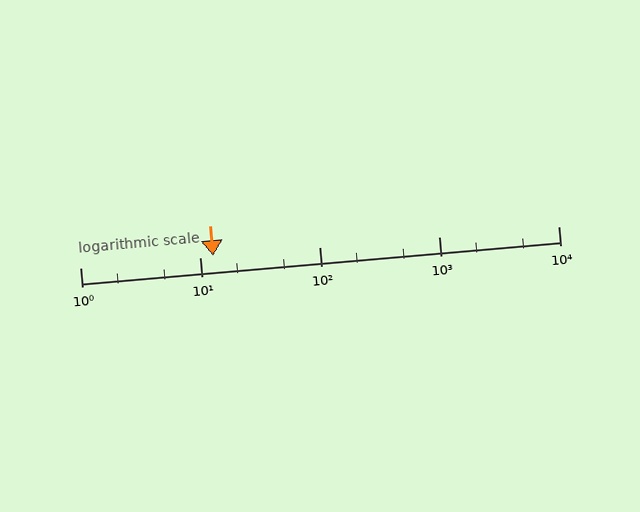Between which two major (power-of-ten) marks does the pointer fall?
The pointer is between 10 and 100.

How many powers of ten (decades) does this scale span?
The scale spans 4 decades, from 1 to 10000.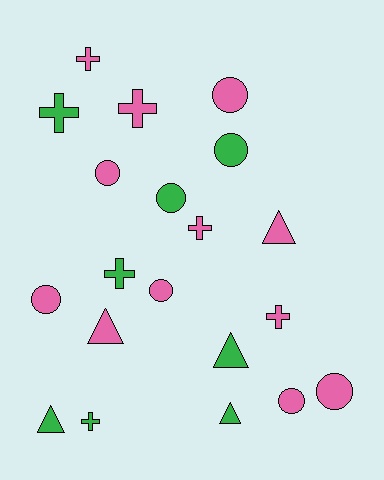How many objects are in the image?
There are 20 objects.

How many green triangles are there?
There are 3 green triangles.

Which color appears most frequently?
Pink, with 12 objects.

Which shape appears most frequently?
Circle, with 8 objects.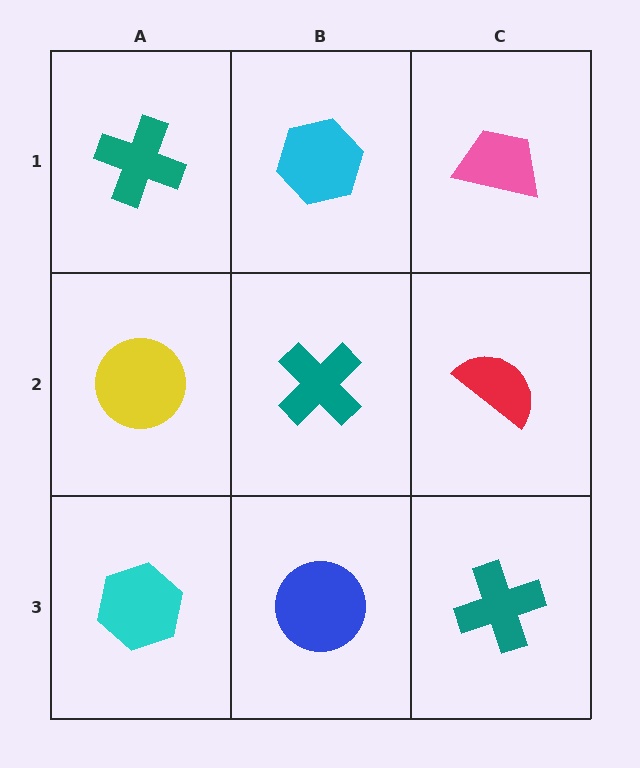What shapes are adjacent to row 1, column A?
A yellow circle (row 2, column A), a cyan hexagon (row 1, column B).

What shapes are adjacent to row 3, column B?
A teal cross (row 2, column B), a cyan hexagon (row 3, column A), a teal cross (row 3, column C).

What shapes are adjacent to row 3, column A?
A yellow circle (row 2, column A), a blue circle (row 3, column B).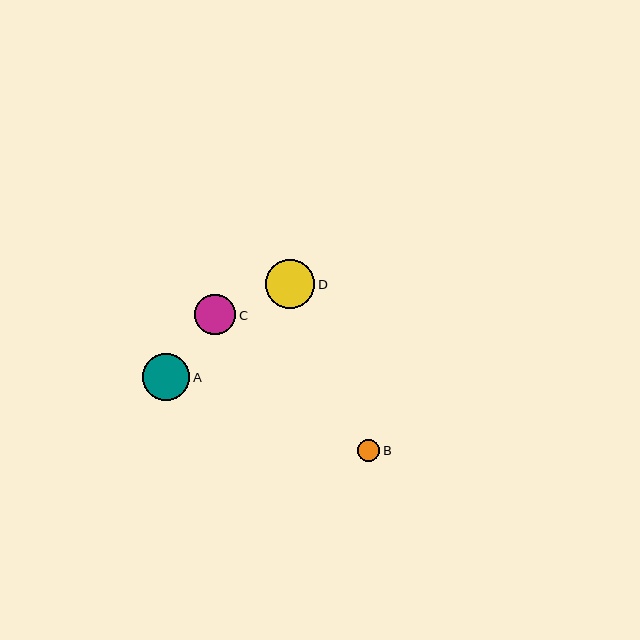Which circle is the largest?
Circle D is the largest with a size of approximately 49 pixels.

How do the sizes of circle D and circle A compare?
Circle D and circle A are approximately the same size.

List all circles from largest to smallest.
From largest to smallest: D, A, C, B.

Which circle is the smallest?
Circle B is the smallest with a size of approximately 22 pixels.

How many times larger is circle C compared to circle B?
Circle C is approximately 1.8 times the size of circle B.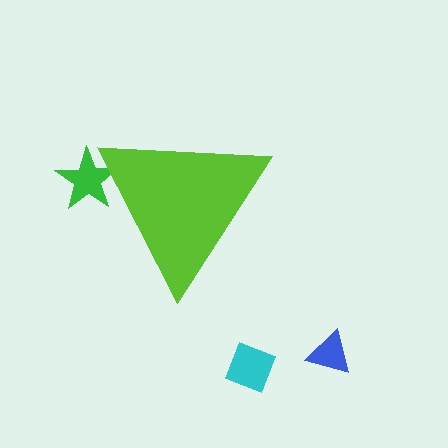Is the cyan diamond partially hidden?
No, the cyan diamond is fully visible.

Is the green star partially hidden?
Yes, the green star is partially hidden behind the lime triangle.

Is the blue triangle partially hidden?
No, the blue triangle is fully visible.